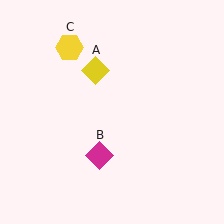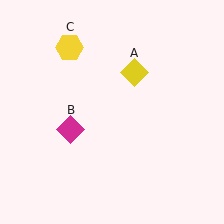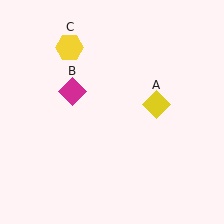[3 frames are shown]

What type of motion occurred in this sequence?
The yellow diamond (object A), magenta diamond (object B) rotated clockwise around the center of the scene.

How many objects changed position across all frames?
2 objects changed position: yellow diamond (object A), magenta diamond (object B).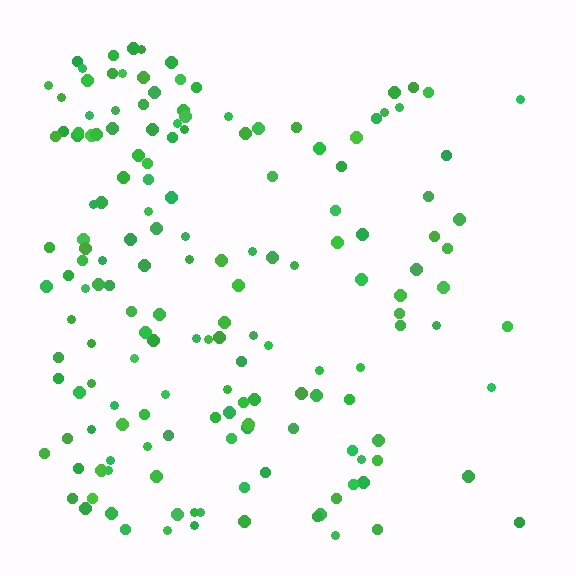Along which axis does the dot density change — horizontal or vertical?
Horizontal.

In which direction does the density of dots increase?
From right to left, with the left side densest.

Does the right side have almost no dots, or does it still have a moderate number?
Still a moderate number, just noticeably fewer than the left.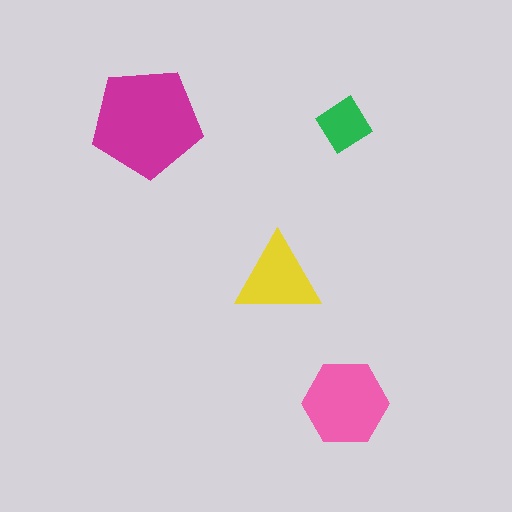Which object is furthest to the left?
The magenta pentagon is leftmost.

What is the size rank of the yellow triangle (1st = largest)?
3rd.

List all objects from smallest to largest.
The green diamond, the yellow triangle, the pink hexagon, the magenta pentagon.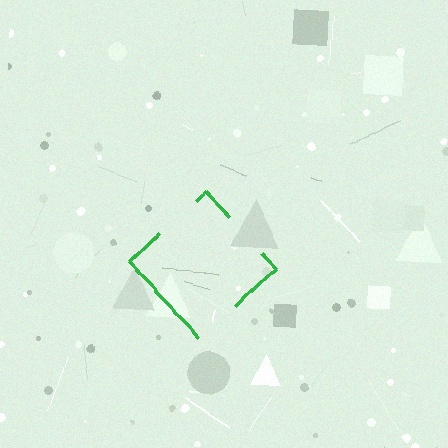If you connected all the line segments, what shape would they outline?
They would outline a diamond.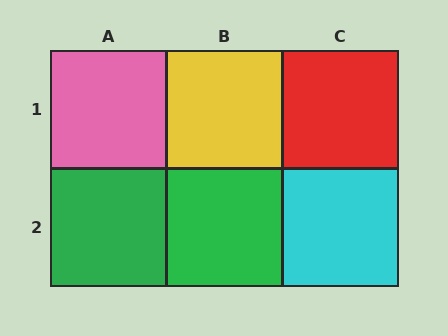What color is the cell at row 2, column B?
Green.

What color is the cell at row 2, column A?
Green.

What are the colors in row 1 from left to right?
Pink, yellow, red.